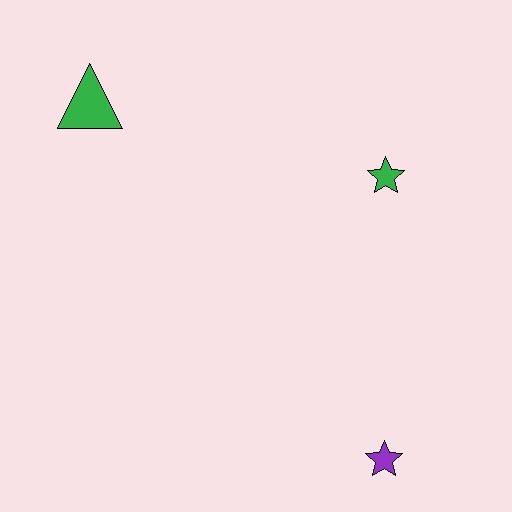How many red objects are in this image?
There are no red objects.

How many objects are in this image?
There are 3 objects.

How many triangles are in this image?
There is 1 triangle.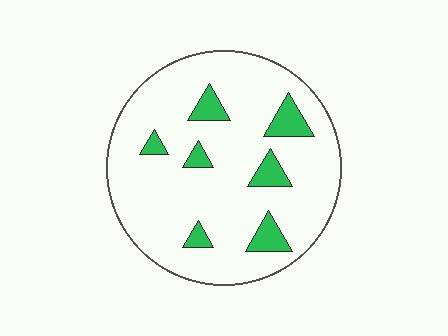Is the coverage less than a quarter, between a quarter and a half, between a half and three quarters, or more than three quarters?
Less than a quarter.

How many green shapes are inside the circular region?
7.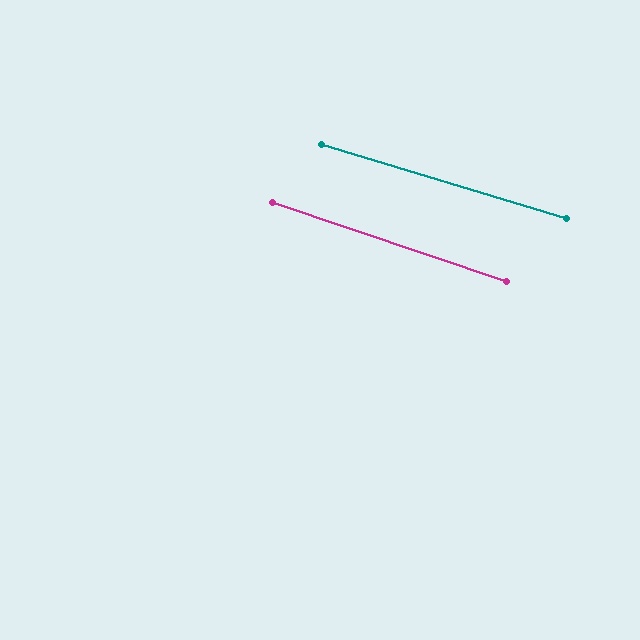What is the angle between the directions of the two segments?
Approximately 2 degrees.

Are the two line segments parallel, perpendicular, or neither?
Parallel — their directions differ by only 1.9°.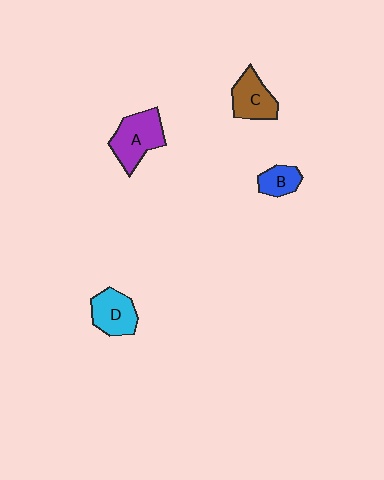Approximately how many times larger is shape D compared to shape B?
Approximately 1.6 times.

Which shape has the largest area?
Shape A (purple).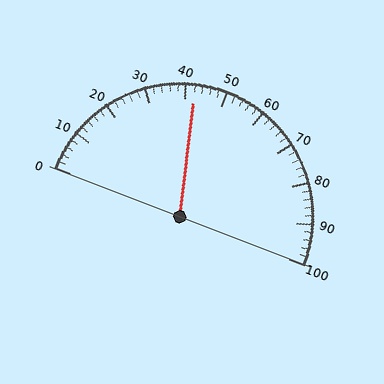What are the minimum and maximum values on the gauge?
The gauge ranges from 0 to 100.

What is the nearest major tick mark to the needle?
The nearest major tick mark is 40.